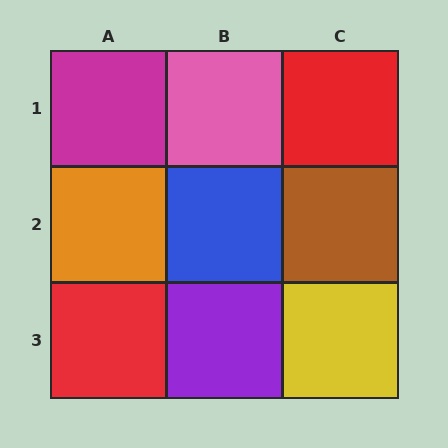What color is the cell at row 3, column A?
Red.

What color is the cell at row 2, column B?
Blue.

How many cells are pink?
1 cell is pink.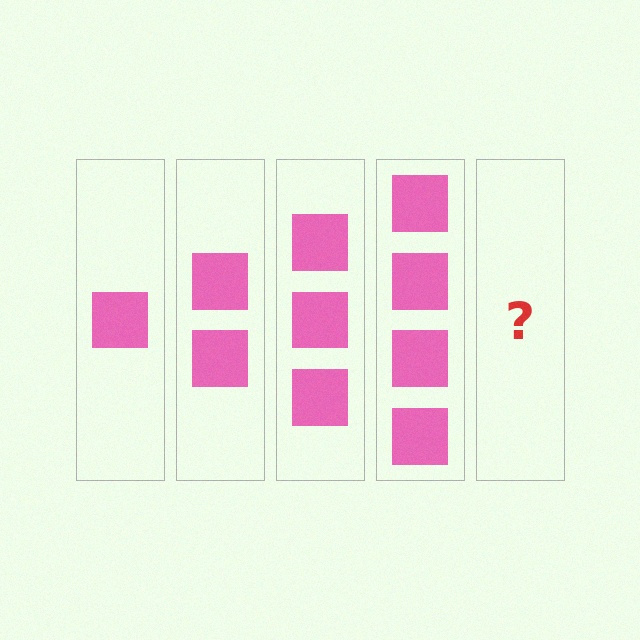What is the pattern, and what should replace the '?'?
The pattern is that each step adds one more square. The '?' should be 5 squares.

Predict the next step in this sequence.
The next step is 5 squares.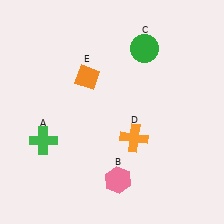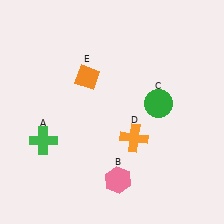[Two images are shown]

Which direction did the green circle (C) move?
The green circle (C) moved down.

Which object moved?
The green circle (C) moved down.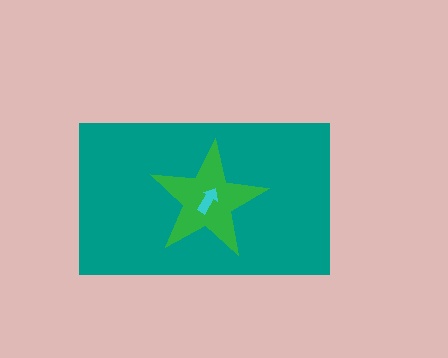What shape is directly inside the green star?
The cyan arrow.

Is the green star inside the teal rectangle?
Yes.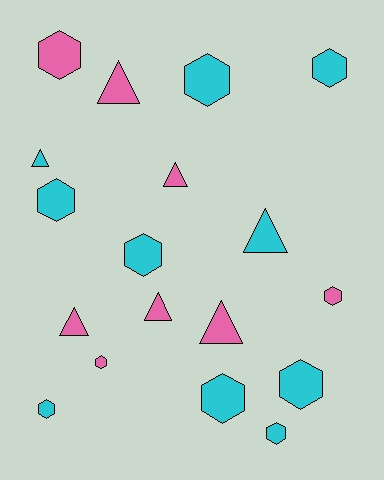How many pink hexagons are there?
There are 3 pink hexagons.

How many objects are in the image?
There are 18 objects.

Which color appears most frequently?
Cyan, with 10 objects.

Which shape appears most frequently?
Hexagon, with 11 objects.